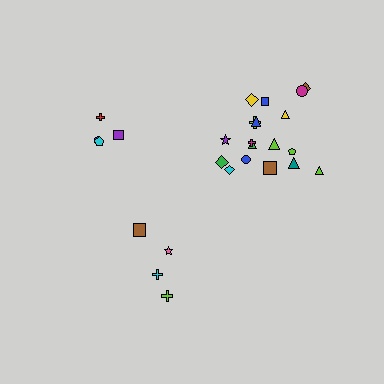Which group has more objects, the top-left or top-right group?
The top-right group.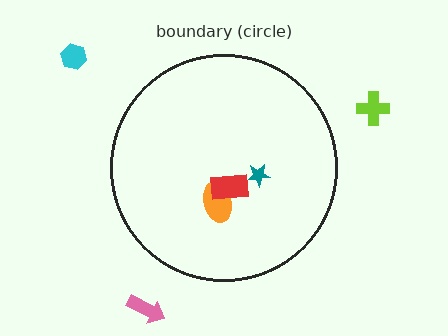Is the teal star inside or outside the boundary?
Inside.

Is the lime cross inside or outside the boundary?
Outside.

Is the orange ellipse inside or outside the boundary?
Inside.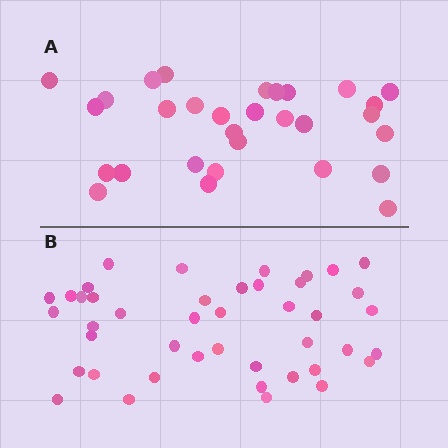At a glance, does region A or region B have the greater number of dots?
Region B (the bottom region) has more dots.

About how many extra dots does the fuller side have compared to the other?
Region B has approximately 15 more dots than region A.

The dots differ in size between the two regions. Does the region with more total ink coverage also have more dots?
No. Region A has more total ink coverage because its dots are larger, but region B actually contains more individual dots. Total area can be misleading — the number of items is what matters here.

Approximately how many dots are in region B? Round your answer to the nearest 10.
About 40 dots. (The exact count is 43, which rounds to 40.)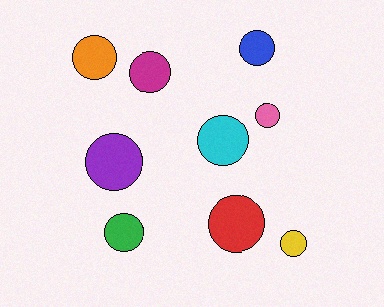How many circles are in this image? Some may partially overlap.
There are 9 circles.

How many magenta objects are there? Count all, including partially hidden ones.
There is 1 magenta object.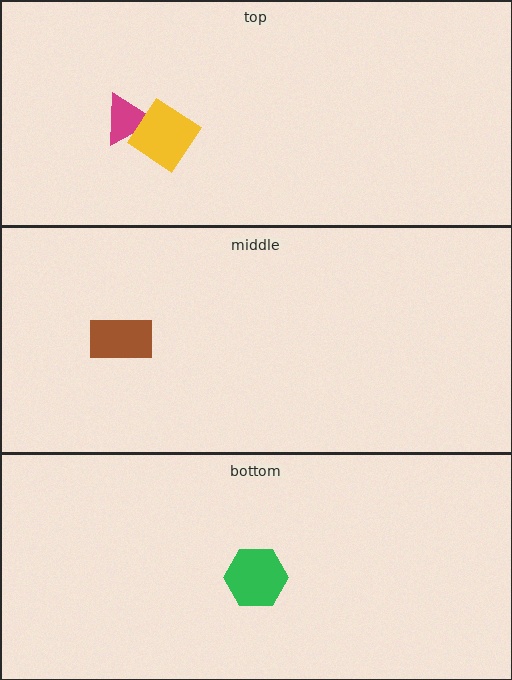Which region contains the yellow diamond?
The top region.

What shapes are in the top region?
The magenta triangle, the yellow diamond.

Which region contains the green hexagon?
The bottom region.